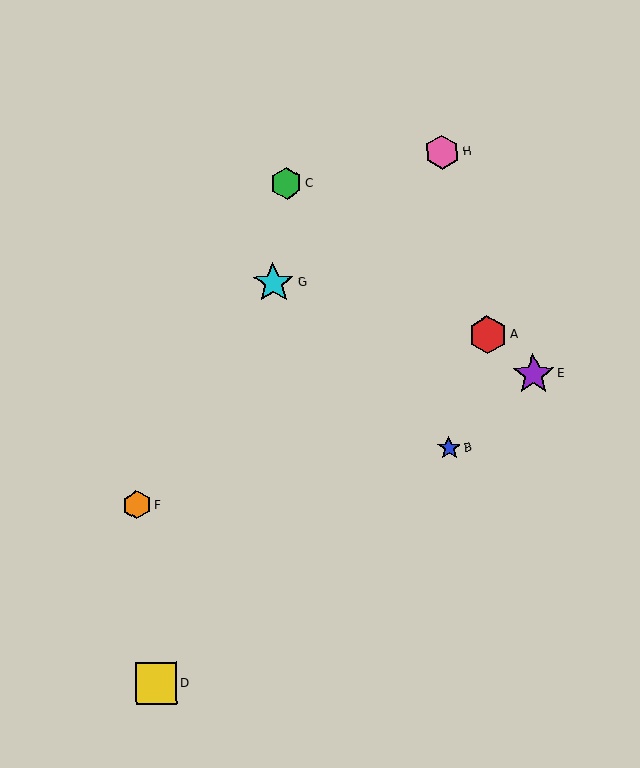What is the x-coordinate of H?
Object H is at x≈442.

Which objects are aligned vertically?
Objects B, H are aligned vertically.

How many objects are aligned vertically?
2 objects (B, H) are aligned vertically.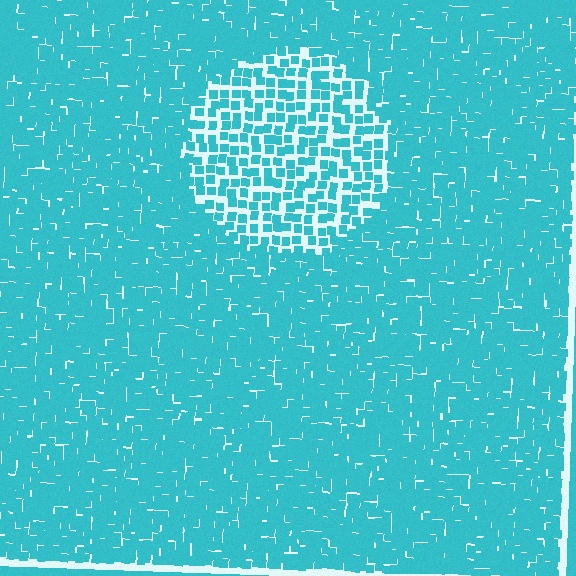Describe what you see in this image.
The image contains small cyan elements arranged at two different densities. A circle-shaped region is visible where the elements are less densely packed than the surrounding area.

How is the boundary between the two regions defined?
The boundary is defined by a change in element density (approximately 2.1x ratio). All elements are the same color, size, and shape.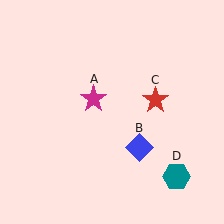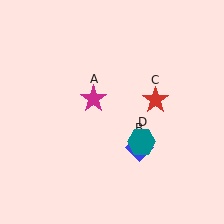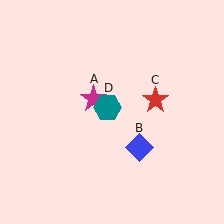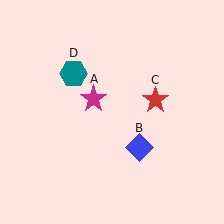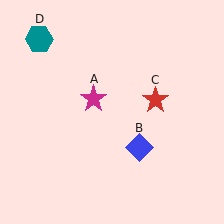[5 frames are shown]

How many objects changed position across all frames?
1 object changed position: teal hexagon (object D).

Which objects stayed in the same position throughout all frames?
Magenta star (object A) and blue diamond (object B) and red star (object C) remained stationary.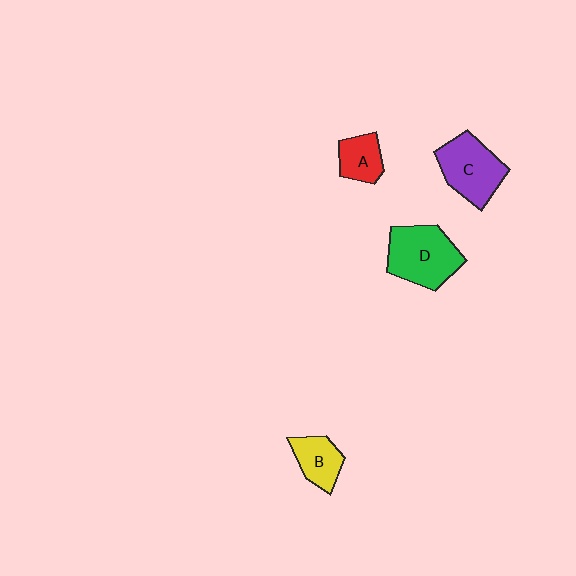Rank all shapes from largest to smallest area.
From largest to smallest: D (green), C (purple), B (yellow), A (red).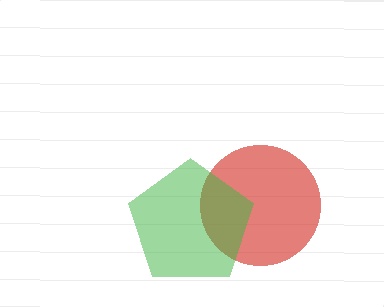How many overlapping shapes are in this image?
There are 2 overlapping shapes in the image.